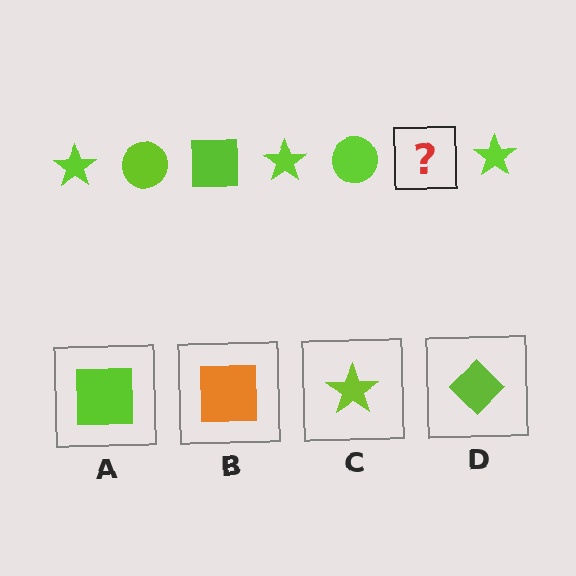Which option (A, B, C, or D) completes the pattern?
A.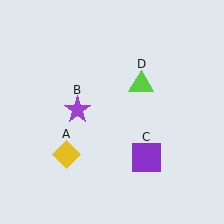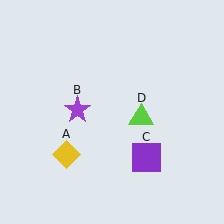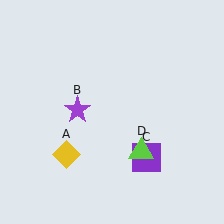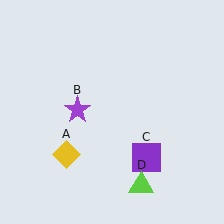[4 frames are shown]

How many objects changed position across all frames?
1 object changed position: lime triangle (object D).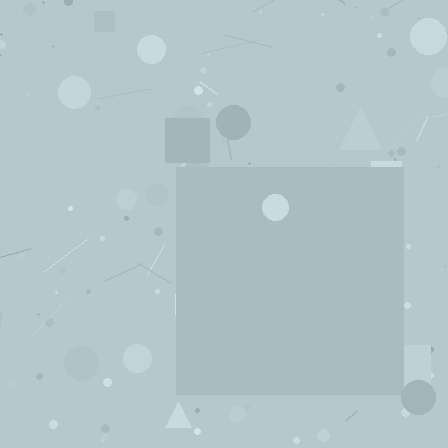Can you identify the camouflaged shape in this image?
The camouflaged shape is a square.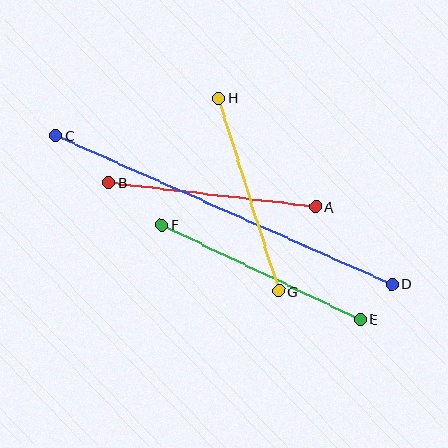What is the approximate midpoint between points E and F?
The midpoint is at approximately (261, 272) pixels.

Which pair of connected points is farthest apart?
Points C and D are farthest apart.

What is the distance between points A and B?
The distance is approximately 208 pixels.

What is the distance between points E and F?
The distance is approximately 220 pixels.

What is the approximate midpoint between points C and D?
The midpoint is at approximately (224, 210) pixels.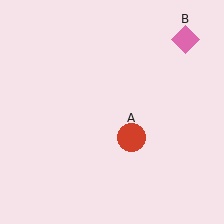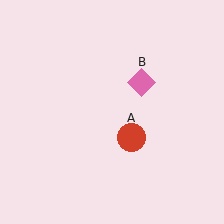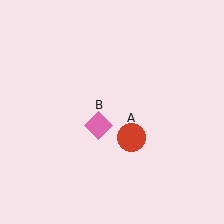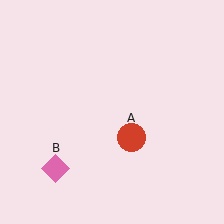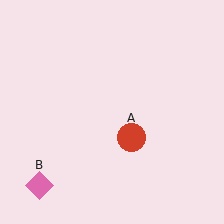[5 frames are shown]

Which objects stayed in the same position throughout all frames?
Red circle (object A) remained stationary.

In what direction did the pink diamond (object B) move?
The pink diamond (object B) moved down and to the left.